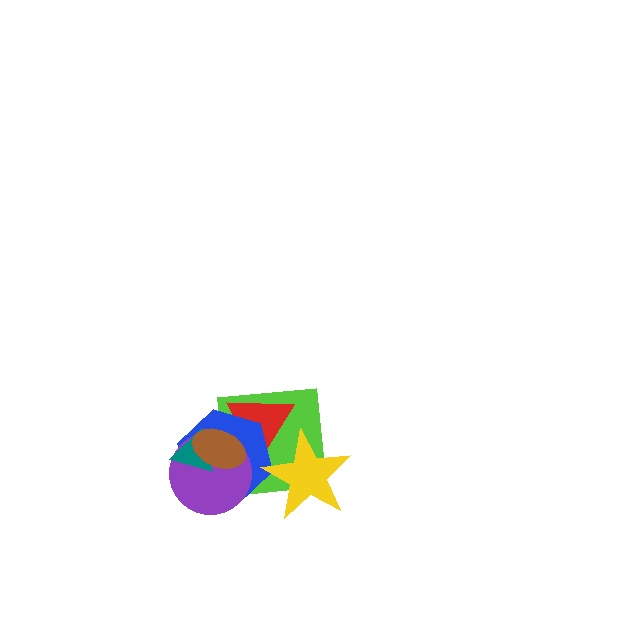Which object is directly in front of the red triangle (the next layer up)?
The blue hexagon is directly in front of the red triangle.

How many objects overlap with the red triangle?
5 objects overlap with the red triangle.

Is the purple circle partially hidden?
Yes, it is partially covered by another shape.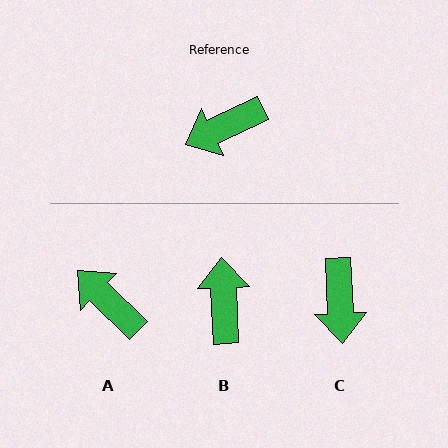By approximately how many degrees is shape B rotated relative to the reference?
Approximately 113 degrees clockwise.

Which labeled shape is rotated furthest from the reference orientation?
B, about 113 degrees away.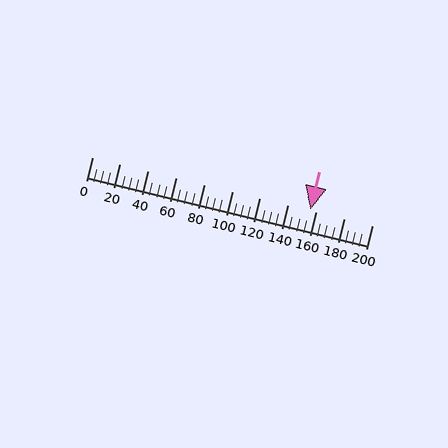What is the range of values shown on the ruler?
The ruler shows values from 0 to 200.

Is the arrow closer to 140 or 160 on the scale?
The arrow is closer to 160.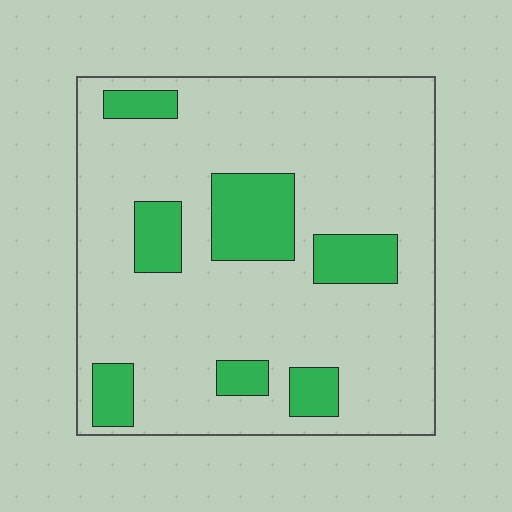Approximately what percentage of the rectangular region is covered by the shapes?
Approximately 20%.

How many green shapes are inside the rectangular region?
7.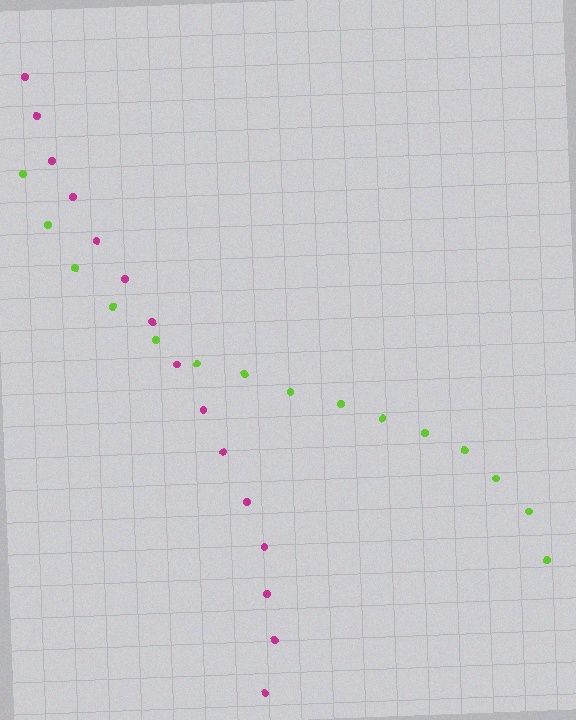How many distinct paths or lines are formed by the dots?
There are 2 distinct paths.